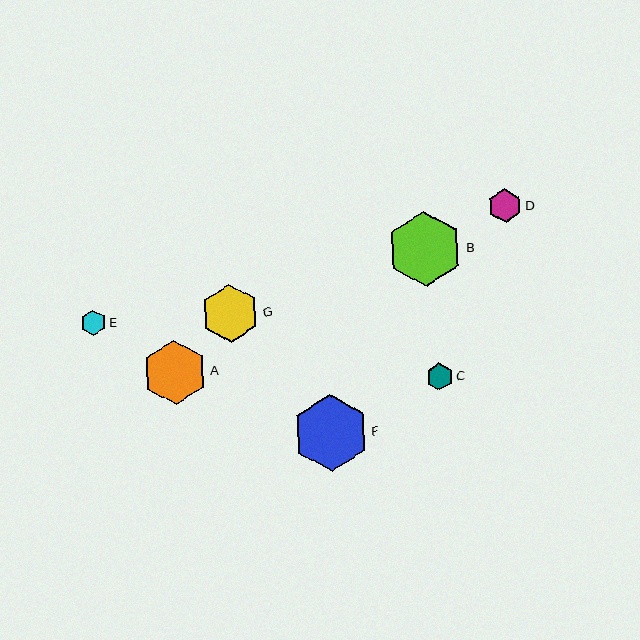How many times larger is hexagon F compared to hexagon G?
Hexagon F is approximately 1.3 times the size of hexagon G.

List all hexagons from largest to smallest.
From largest to smallest: F, B, A, G, D, C, E.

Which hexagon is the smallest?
Hexagon E is the smallest with a size of approximately 25 pixels.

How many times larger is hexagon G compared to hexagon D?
Hexagon G is approximately 1.7 times the size of hexagon D.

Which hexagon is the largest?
Hexagon F is the largest with a size of approximately 76 pixels.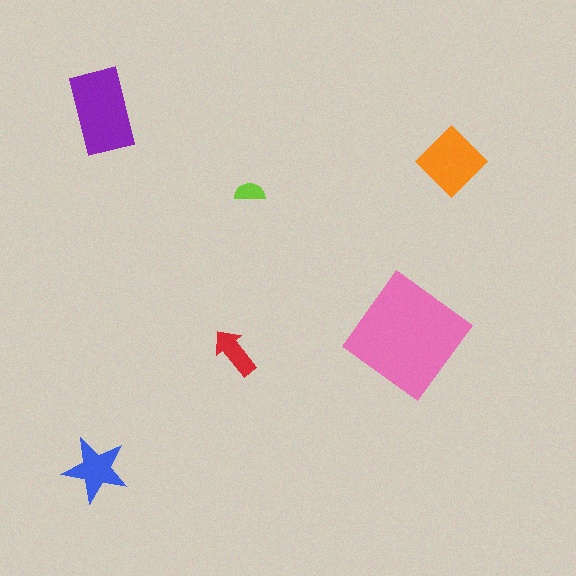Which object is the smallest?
The lime semicircle.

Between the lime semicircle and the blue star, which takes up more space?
The blue star.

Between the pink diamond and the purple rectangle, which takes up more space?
The pink diamond.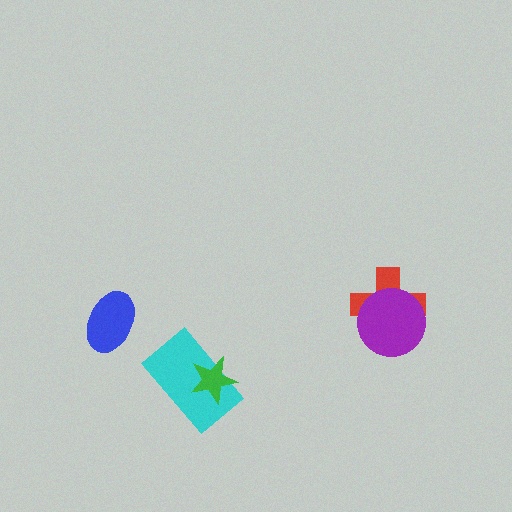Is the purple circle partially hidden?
No, no other shape covers it.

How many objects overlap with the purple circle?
1 object overlaps with the purple circle.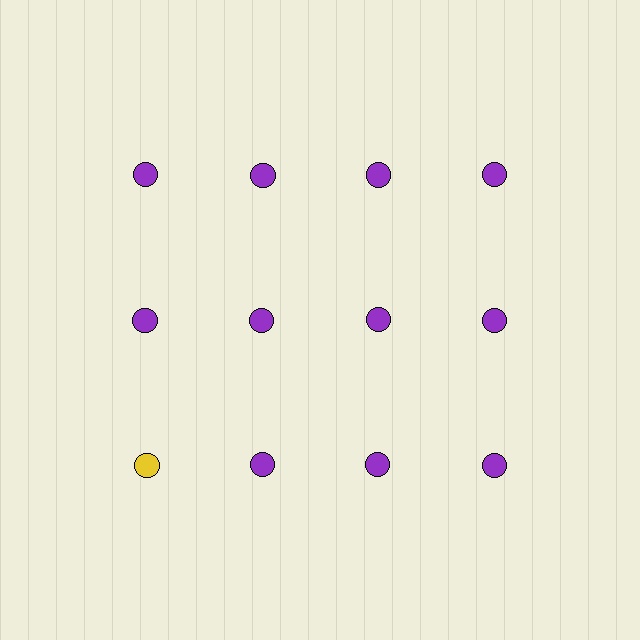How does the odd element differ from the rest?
It has a different color: yellow instead of purple.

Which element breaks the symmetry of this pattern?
The yellow circle in the third row, leftmost column breaks the symmetry. All other shapes are purple circles.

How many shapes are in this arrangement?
There are 12 shapes arranged in a grid pattern.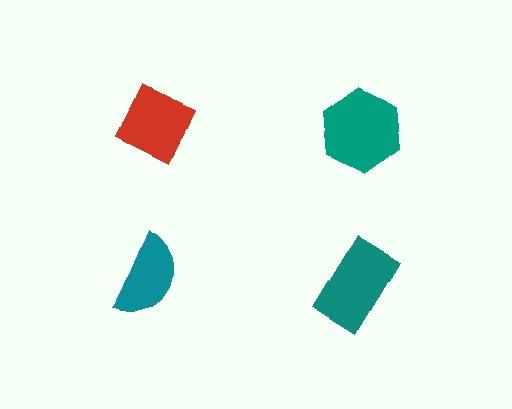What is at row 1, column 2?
A teal hexagon.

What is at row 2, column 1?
A teal semicircle.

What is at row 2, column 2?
A teal rectangle.